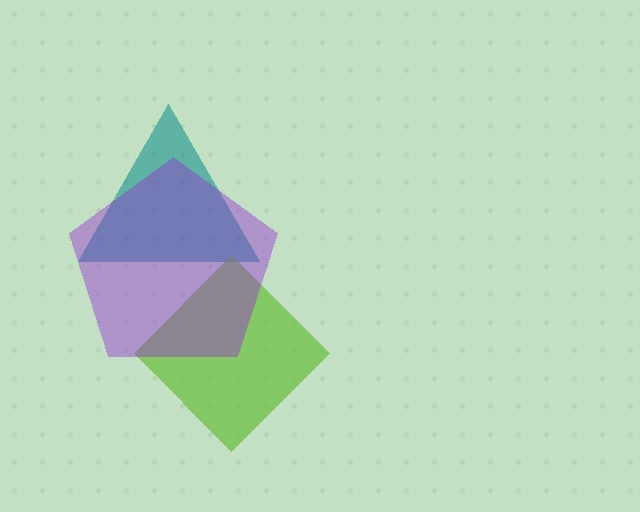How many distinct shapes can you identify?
There are 3 distinct shapes: a teal triangle, a lime diamond, a purple pentagon.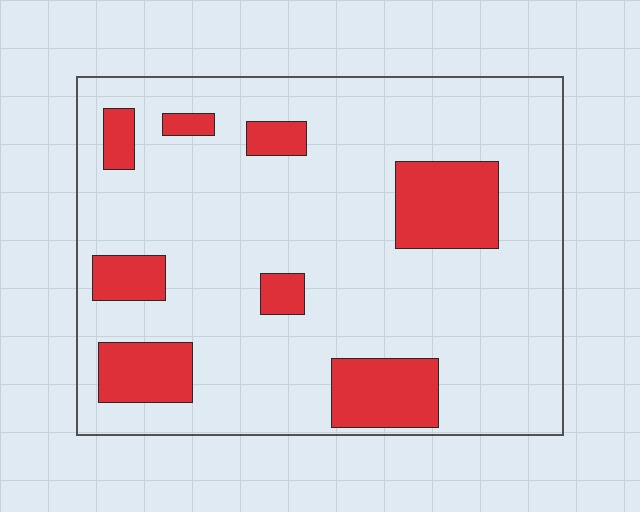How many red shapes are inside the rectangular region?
8.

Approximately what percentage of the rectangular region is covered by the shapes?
Approximately 20%.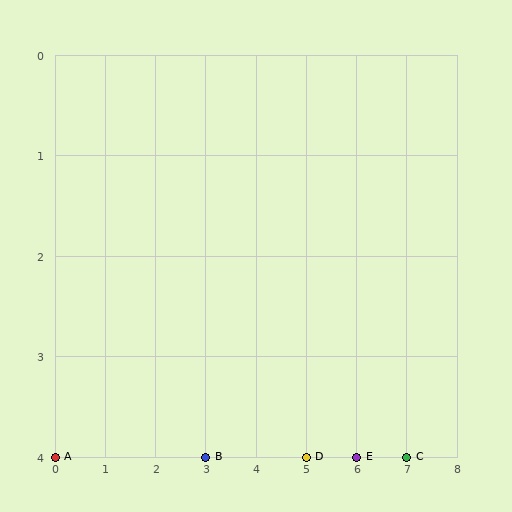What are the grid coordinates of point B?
Point B is at grid coordinates (3, 4).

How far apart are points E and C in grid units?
Points E and C are 1 column apart.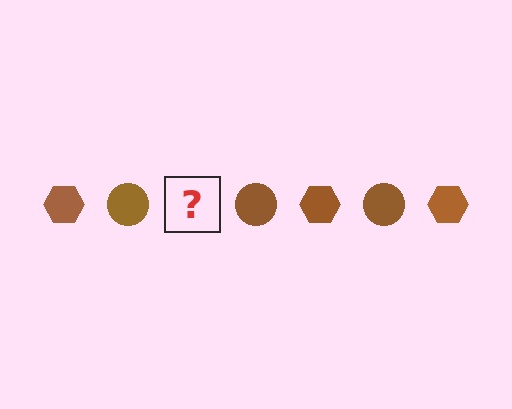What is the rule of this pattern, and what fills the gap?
The rule is that the pattern cycles through hexagon, circle shapes in brown. The gap should be filled with a brown hexagon.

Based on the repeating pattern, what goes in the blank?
The blank should be a brown hexagon.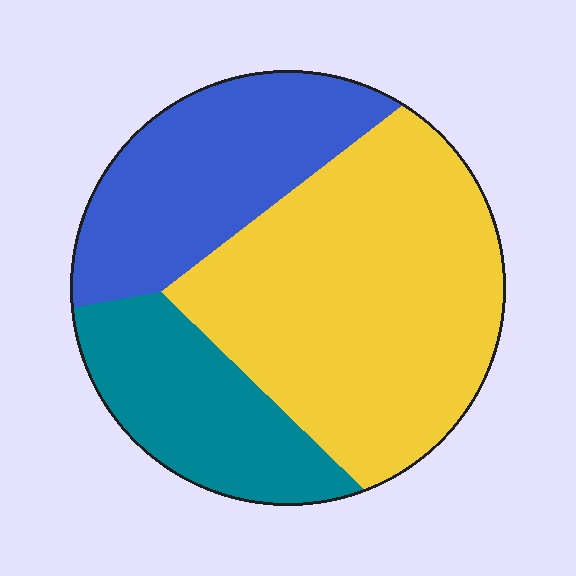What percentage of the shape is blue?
Blue takes up about one quarter (1/4) of the shape.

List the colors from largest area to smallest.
From largest to smallest: yellow, blue, teal.